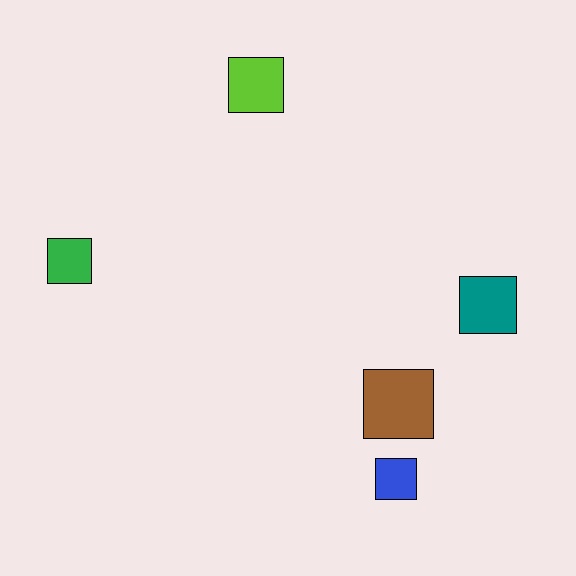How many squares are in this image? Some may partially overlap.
There are 5 squares.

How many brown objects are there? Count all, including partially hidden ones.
There is 1 brown object.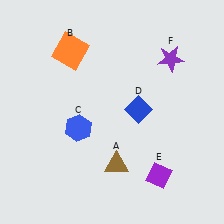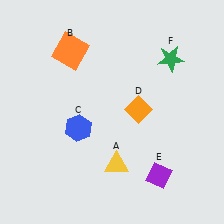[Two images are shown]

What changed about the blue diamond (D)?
In Image 1, D is blue. In Image 2, it changed to orange.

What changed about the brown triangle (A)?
In Image 1, A is brown. In Image 2, it changed to yellow.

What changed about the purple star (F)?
In Image 1, F is purple. In Image 2, it changed to green.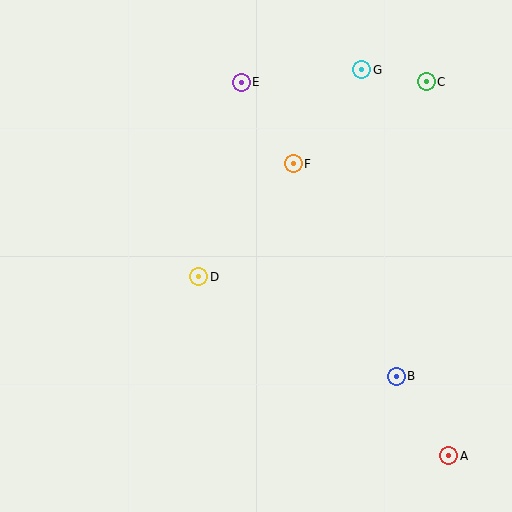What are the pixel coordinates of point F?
Point F is at (293, 164).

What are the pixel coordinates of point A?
Point A is at (449, 456).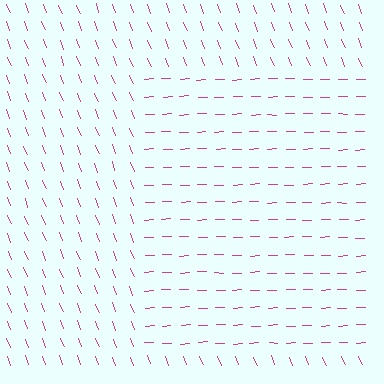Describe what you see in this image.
The image is filled with small magenta line segments. A rectangle region in the image has lines oriented differently from the surrounding lines, creating a visible texture boundary.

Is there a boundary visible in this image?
Yes, there is a texture boundary formed by a change in line orientation.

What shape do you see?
I see a rectangle.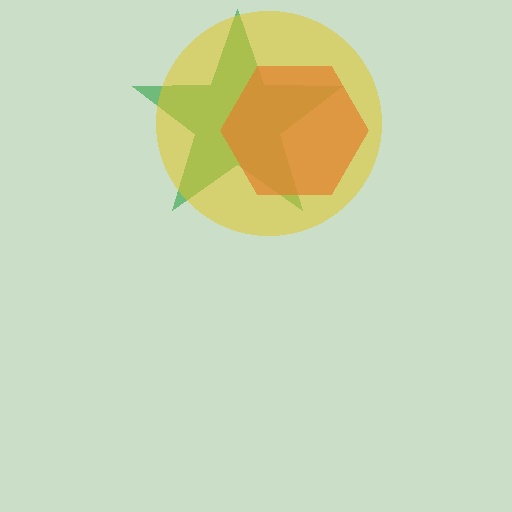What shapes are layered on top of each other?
The layered shapes are: a green star, a red hexagon, a yellow circle.